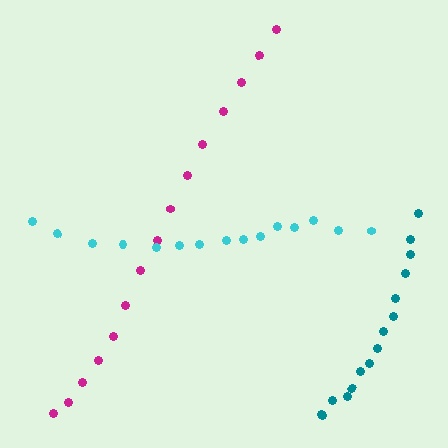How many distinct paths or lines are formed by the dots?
There are 3 distinct paths.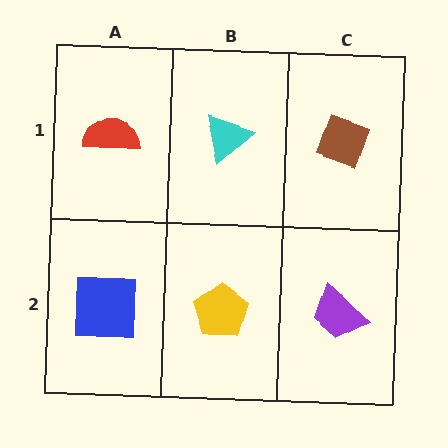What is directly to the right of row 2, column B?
A purple trapezoid.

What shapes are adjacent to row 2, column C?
A brown diamond (row 1, column C), a yellow pentagon (row 2, column B).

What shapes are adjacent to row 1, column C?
A purple trapezoid (row 2, column C), a cyan triangle (row 1, column B).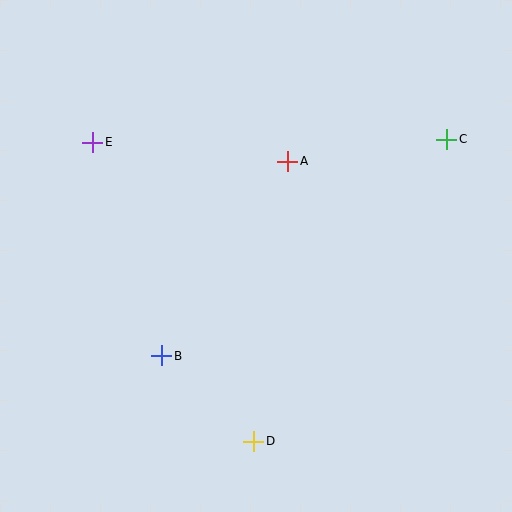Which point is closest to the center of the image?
Point A at (288, 161) is closest to the center.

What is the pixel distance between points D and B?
The distance between D and B is 126 pixels.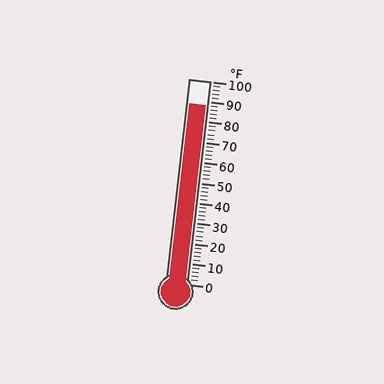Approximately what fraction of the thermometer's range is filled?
The thermometer is filled to approximately 90% of its range.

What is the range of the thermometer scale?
The thermometer scale ranges from 0°F to 100°F.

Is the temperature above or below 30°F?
The temperature is above 30°F.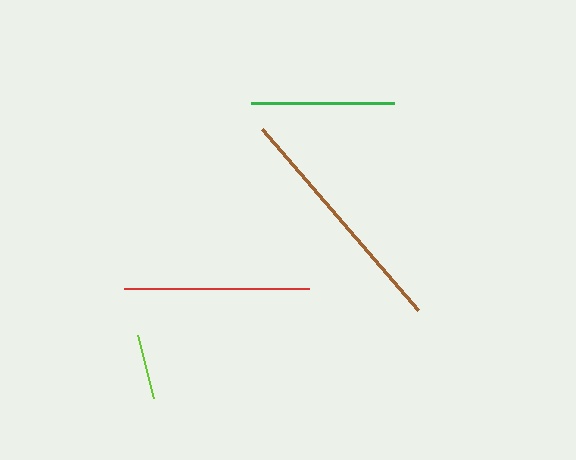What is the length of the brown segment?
The brown segment is approximately 239 pixels long.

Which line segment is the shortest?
The lime line is the shortest at approximately 65 pixels.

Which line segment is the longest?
The brown line is the longest at approximately 239 pixels.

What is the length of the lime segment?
The lime segment is approximately 65 pixels long.